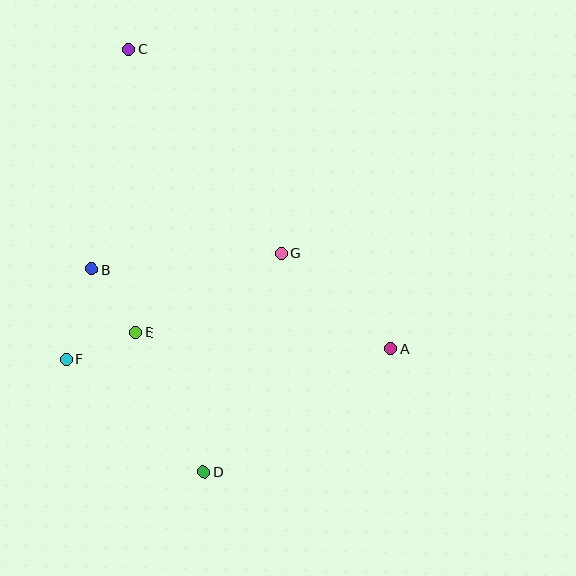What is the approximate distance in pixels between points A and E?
The distance between A and E is approximately 255 pixels.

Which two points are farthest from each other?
Points C and D are farthest from each other.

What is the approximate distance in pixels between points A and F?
The distance between A and F is approximately 325 pixels.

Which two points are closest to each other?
Points E and F are closest to each other.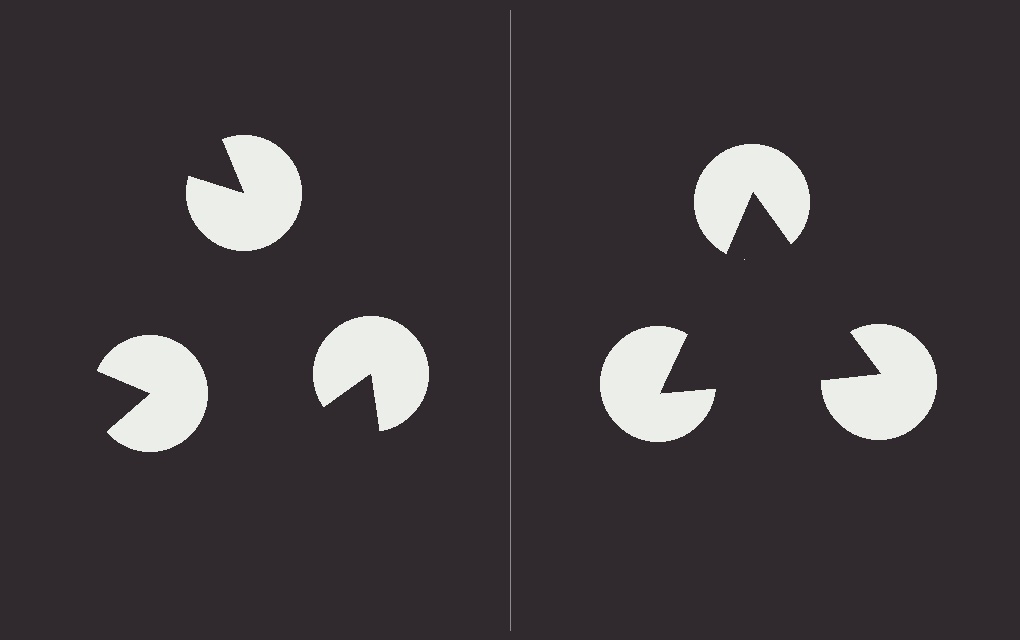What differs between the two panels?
The pac-man discs are positioned identically on both sides; only the wedge orientations differ. On the right they align to a triangle; on the left they are misaligned.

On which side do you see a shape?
An illusory triangle appears on the right side. On the left side the wedge cuts are rotated, so no coherent shape forms.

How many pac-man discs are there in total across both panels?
6 — 3 on each side.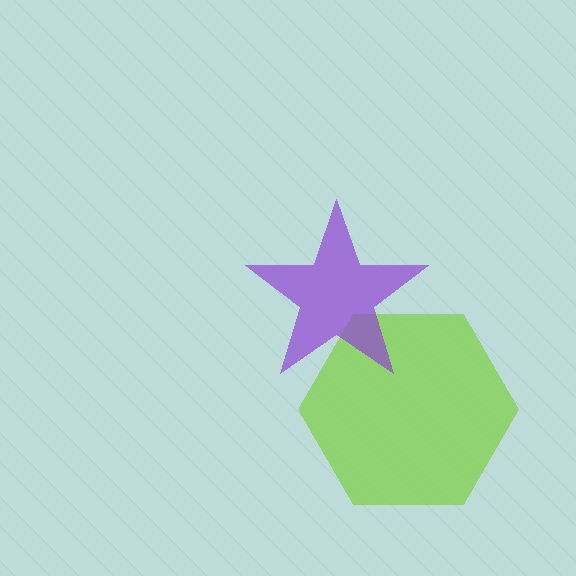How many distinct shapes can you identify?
There are 2 distinct shapes: a lime hexagon, a purple star.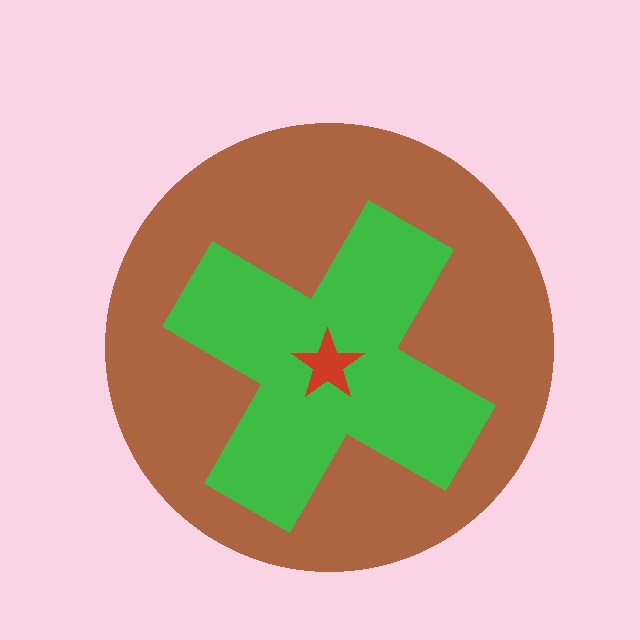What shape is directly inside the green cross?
The red star.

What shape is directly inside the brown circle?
The green cross.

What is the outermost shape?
The brown circle.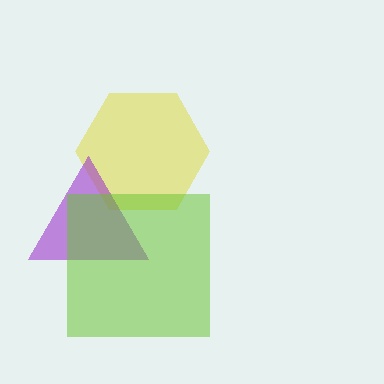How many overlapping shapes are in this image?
There are 3 overlapping shapes in the image.